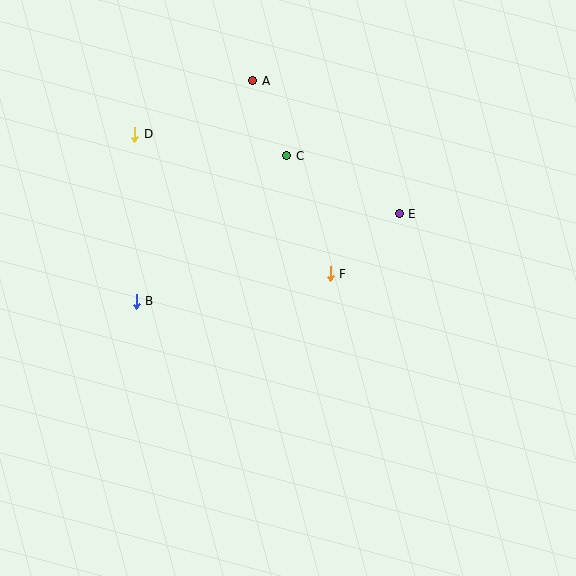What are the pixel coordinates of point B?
Point B is at (136, 301).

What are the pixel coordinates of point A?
Point A is at (253, 81).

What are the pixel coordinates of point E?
Point E is at (399, 214).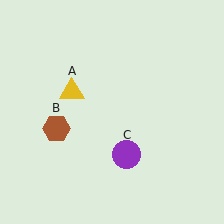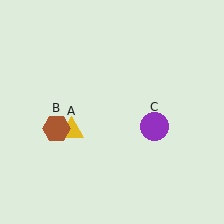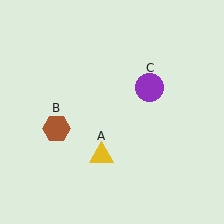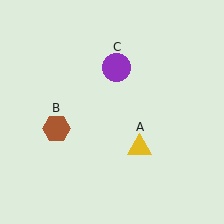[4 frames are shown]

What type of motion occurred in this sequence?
The yellow triangle (object A), purple circle (object C) rotated counterclockwise around the center of the scene.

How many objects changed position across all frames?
2 objects changed position: yellow triangle (object A), purple circle (object C).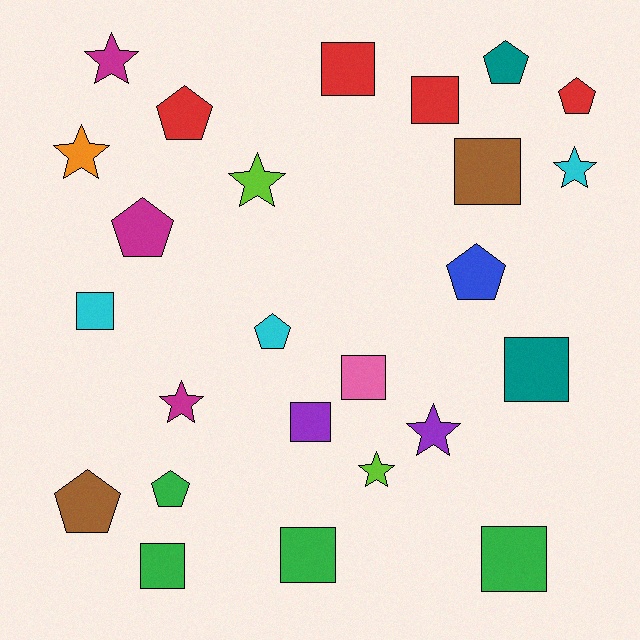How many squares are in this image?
There are 10 squares.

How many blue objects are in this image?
There is 1 blue object.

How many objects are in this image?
There are 25 objects.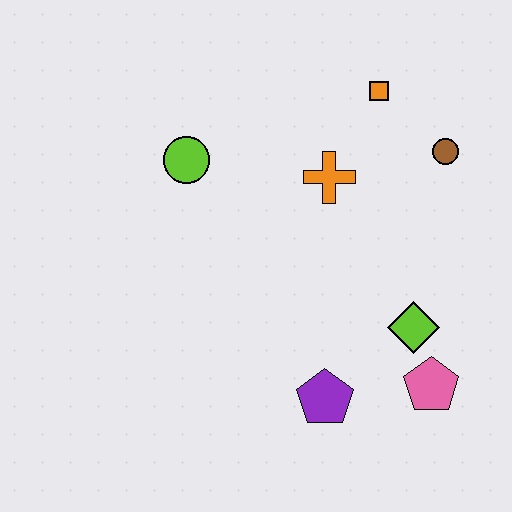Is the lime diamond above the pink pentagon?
Yes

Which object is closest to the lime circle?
The orange cross is closest to the lime circle.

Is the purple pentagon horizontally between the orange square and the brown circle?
No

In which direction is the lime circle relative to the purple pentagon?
The lime circle is above the purple pentagon.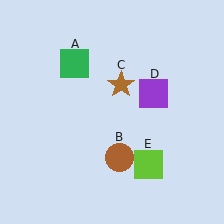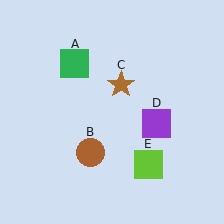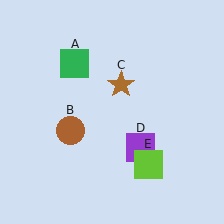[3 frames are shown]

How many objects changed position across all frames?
2 objects changed position: brown circle (object B), purple square (object D).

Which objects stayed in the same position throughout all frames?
Green square (object A) and brown star (object C) and lime square (object E) remained stationary.